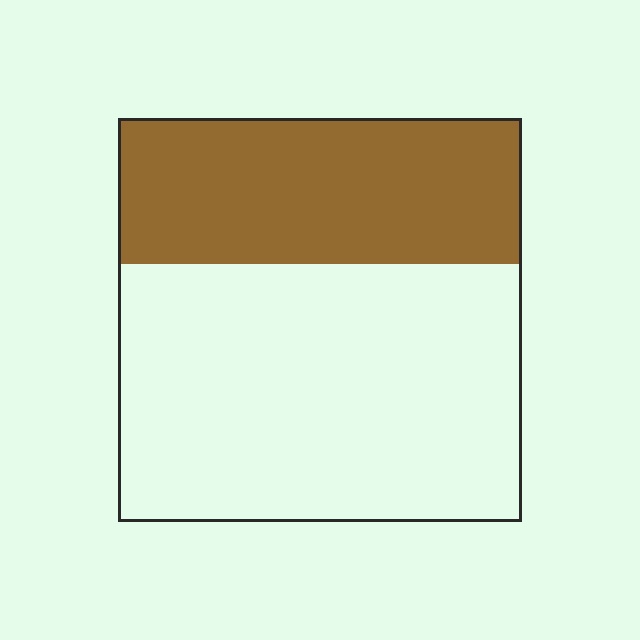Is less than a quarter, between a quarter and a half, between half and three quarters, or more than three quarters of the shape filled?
Between a quarter and a half.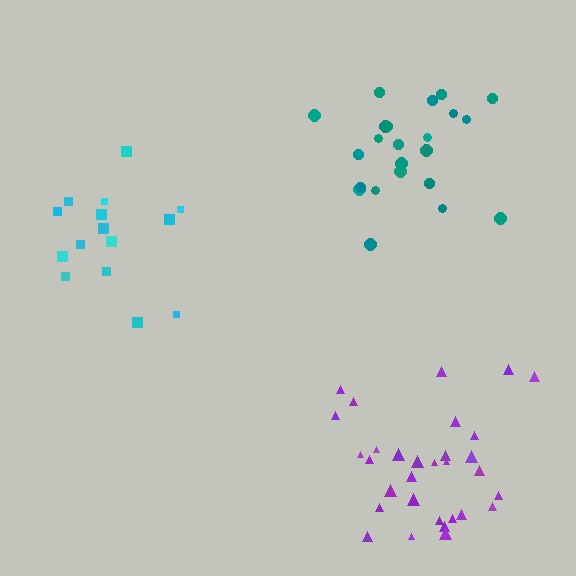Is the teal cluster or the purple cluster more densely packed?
Teal.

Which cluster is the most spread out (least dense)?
Cyan.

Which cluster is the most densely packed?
Teal.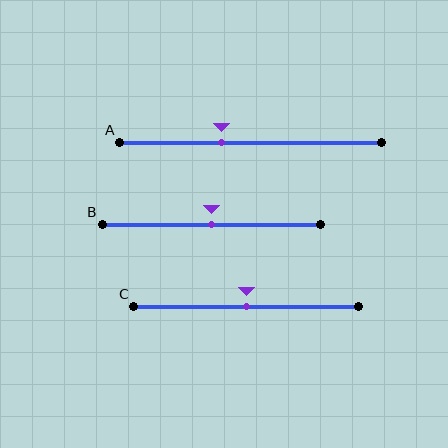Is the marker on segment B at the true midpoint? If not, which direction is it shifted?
Yes, the marker on segment B is at the true midpoint.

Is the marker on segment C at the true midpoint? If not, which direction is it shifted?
Yes, the marker on segment C is at the true midpoint.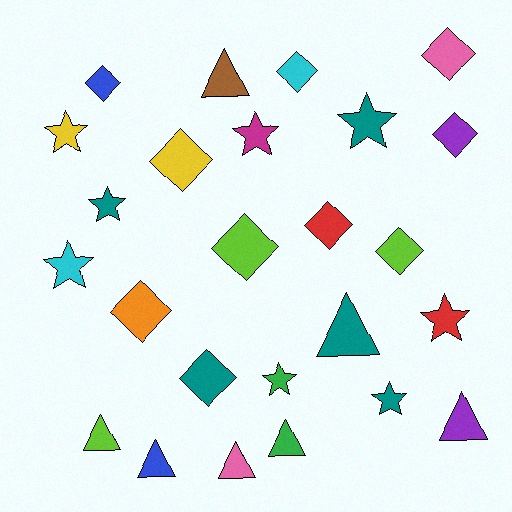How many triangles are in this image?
There are 7 triangles.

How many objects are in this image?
There are 25 objects.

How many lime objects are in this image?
There are 3 lime objects.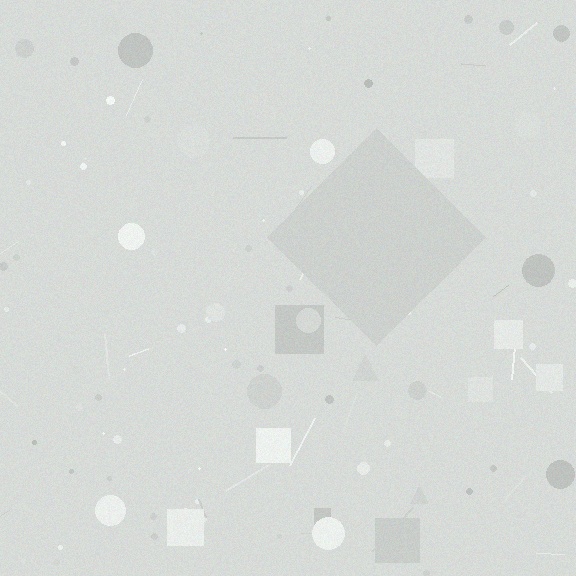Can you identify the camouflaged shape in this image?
The camouflaged shape is a diamond.